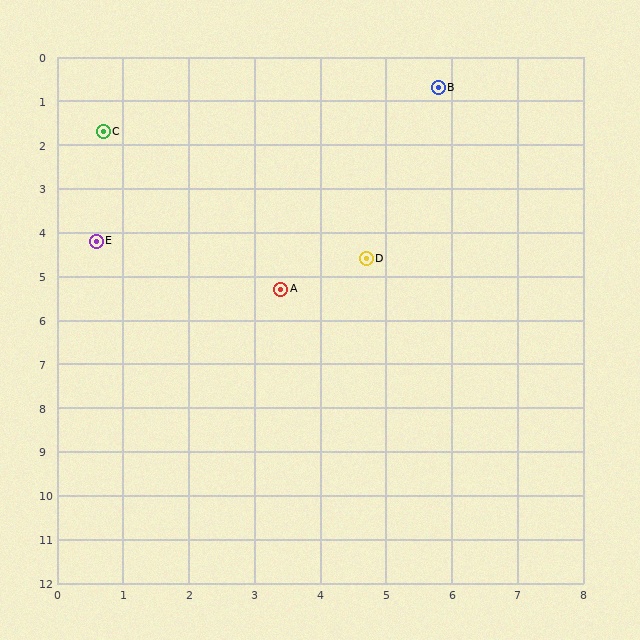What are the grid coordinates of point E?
Point E is at approximately (0.6, 4.2).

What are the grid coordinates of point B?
Point B is at approximately (5.8, 0.7).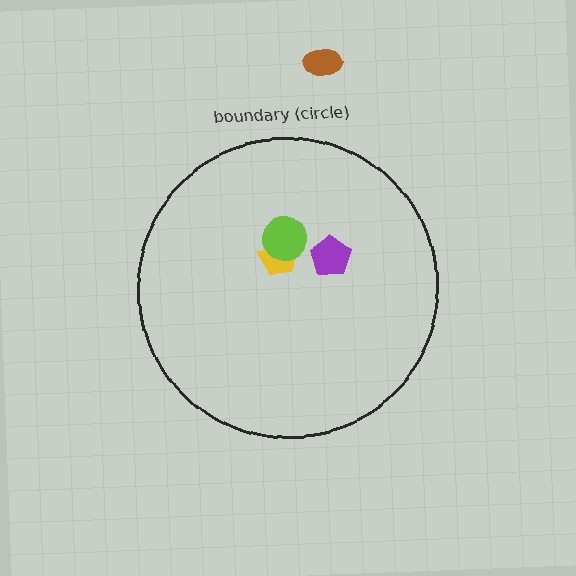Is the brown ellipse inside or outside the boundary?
Outside.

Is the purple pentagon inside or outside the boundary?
Inside.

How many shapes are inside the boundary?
3 inside, 1 outside.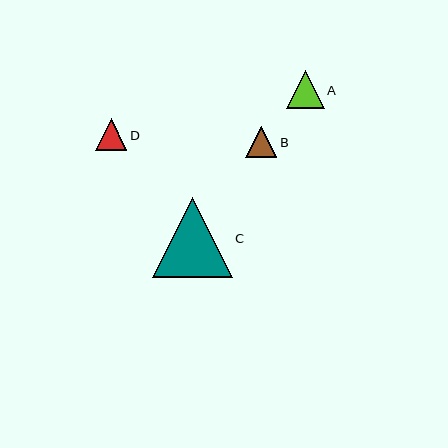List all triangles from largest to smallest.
From largest to smallest: C, A, D, B.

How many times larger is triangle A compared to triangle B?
Triangle A is approximately 1.2 times the size of triangle B.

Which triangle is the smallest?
Triangle B is the smallest with a size of approximately 31 pixels.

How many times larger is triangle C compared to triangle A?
Triangle C is approximately 2.1 times the size of triangle A.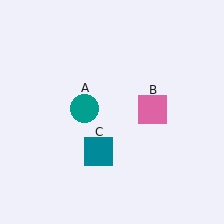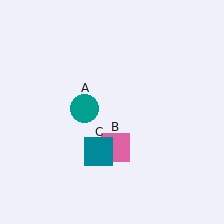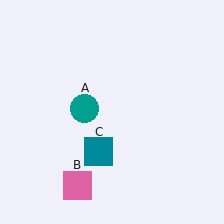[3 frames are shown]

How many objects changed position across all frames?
1 object changed position: pink square (object B).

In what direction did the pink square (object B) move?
The pink square (object B) moved down and to the left.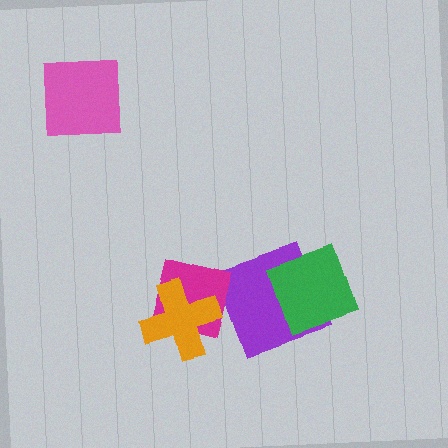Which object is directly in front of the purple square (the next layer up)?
The green diamond is directly in front of the purple square.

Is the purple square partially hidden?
Yes, it is partially covered by another shape.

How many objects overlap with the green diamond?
1 object overlaps with the green diamond.